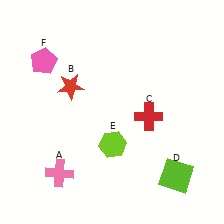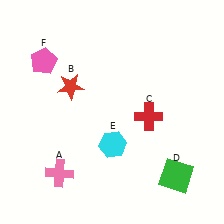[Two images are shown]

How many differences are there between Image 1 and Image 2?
There are 2 differences between the two images.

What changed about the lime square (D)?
In Image 1, D is lime. In Image 2, it changed to green.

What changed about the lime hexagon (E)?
In Image 1, E is lime. In Image 2, it changed to cyan.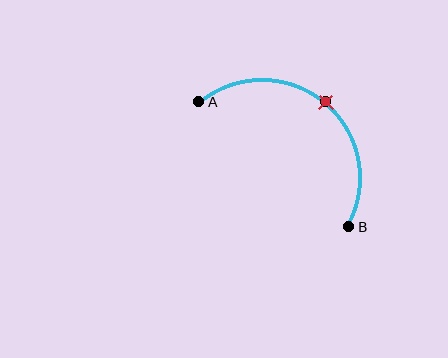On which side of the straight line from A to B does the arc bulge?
The arc bulges above and to the right of the straight line connecting A and B.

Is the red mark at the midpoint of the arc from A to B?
Yes. The red mark lies on the arc at equal arc-length from both A and B — it is the arc midpoint.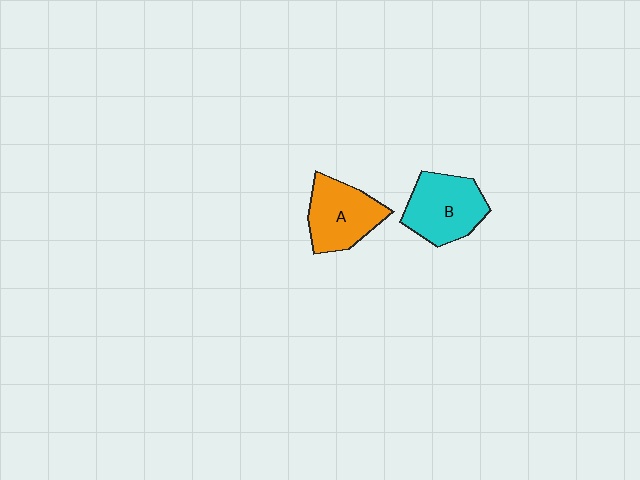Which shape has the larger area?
Shape B (cyan).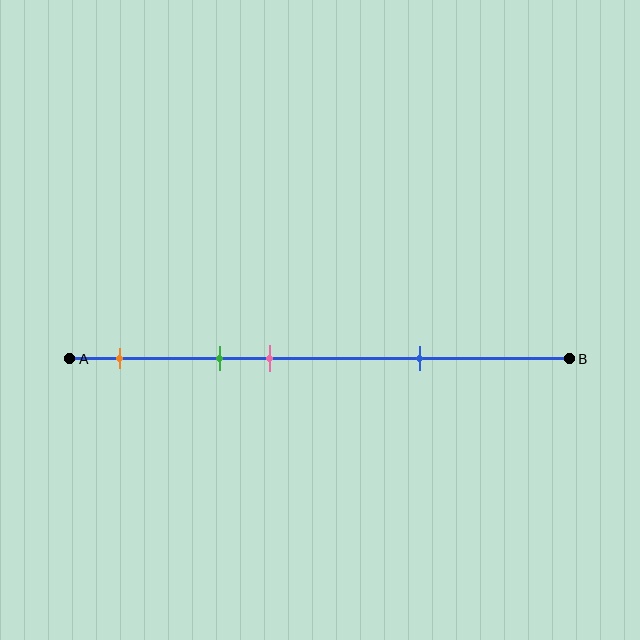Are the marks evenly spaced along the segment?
No, the marks are not evenly spaced.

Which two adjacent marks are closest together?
The green and pink marks are the closest adjacent pair.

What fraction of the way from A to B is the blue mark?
The blue mark is approximately 70% (0.7) of the way from A to B.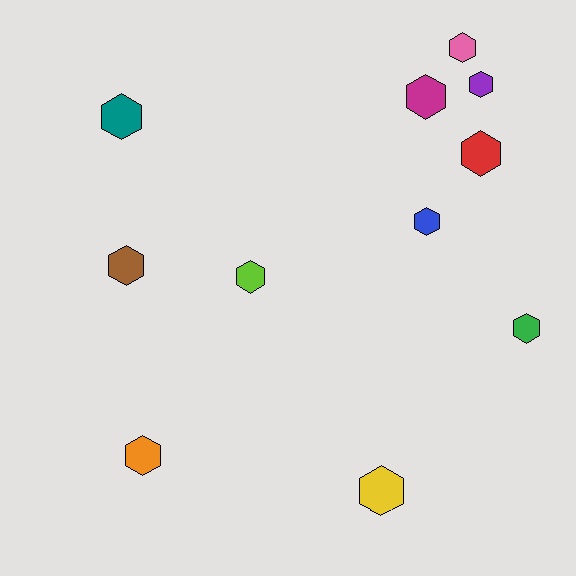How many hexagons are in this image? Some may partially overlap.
There are 11 hexagons.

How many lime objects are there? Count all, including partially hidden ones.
There is 1 lime object.